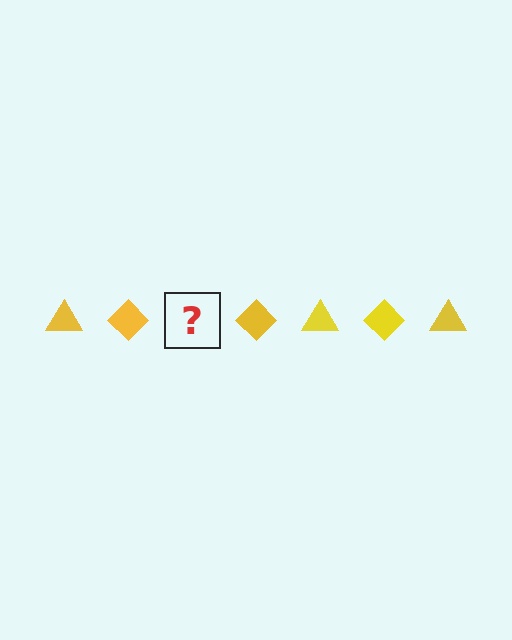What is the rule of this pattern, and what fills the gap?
The rule is that the pattern cycles through triangle, diamond shapes in yellow. The gap should be filled with a yellow triangle.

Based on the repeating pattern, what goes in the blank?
The blank should be a yellow triangle.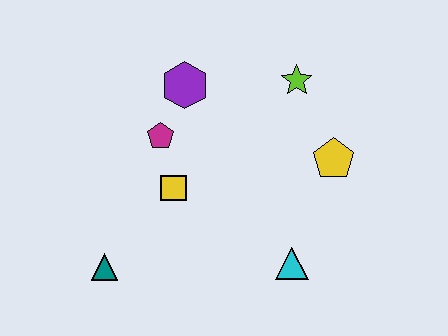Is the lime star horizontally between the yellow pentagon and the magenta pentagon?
Yes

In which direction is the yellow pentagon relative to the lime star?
The yellow pentagon is below the lime star.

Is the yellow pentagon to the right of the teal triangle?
Yes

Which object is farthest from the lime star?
The teal triangle is farthest from the lime star.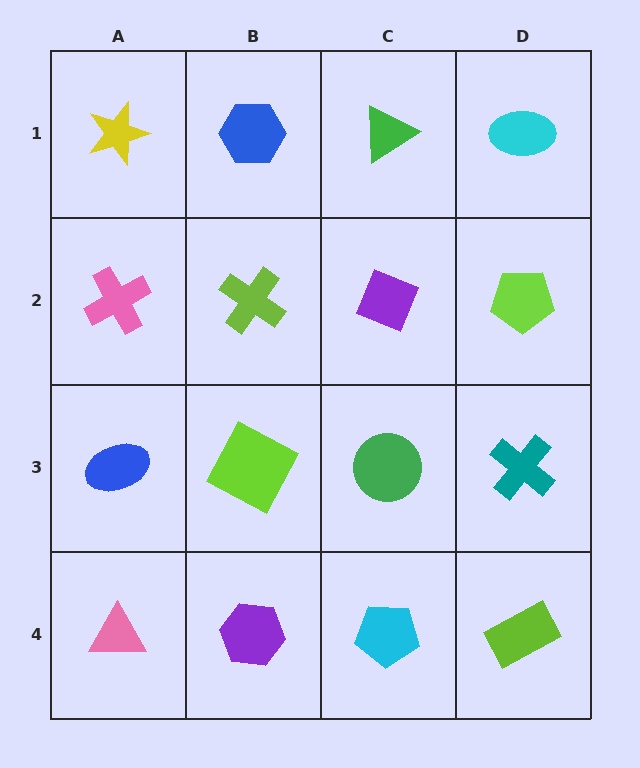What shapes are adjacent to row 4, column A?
A blue ellipse (row 3, column A), a purple hexagon (row 4, column B).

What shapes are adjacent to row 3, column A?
A pink cross (row 2, column A), a pink triangle (row 4, column A), a lime square (row 3, column B).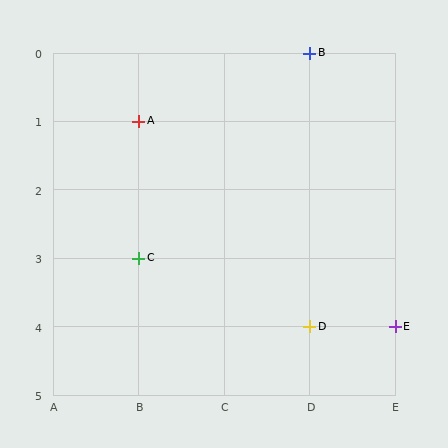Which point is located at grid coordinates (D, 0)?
Point B is at (D, 0).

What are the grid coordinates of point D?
Point D is at grid coordinates (D, 4).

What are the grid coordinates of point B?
Point B is at grid coordinates (D, 0).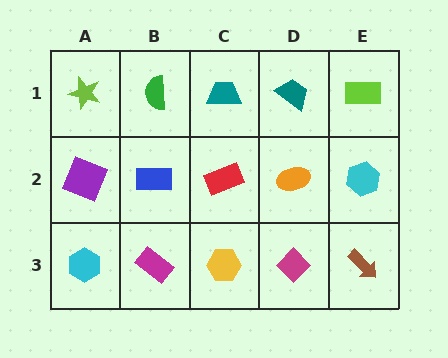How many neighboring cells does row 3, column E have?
2.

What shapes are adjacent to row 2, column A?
A lime star (row 1, column A), a cyan hexagon (row 3, column A), a blue rectangle (row 2, column B).